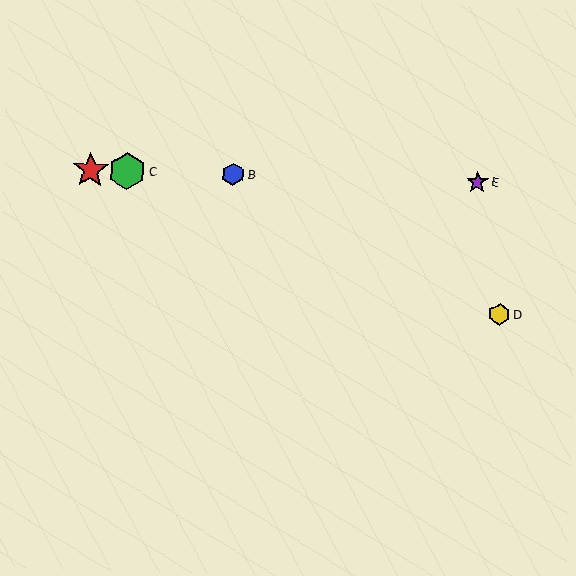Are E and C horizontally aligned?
Yes, both are at y≈182.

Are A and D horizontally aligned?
No, A is at y≈170 and D is at y≈314.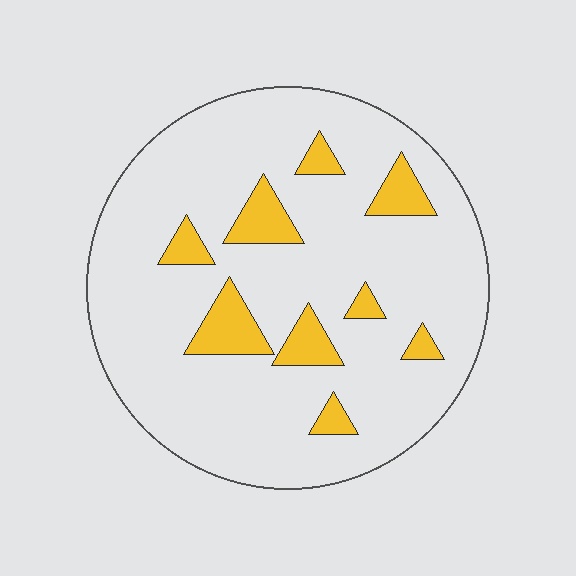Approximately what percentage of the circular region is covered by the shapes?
Approximately 15%.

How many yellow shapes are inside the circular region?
9.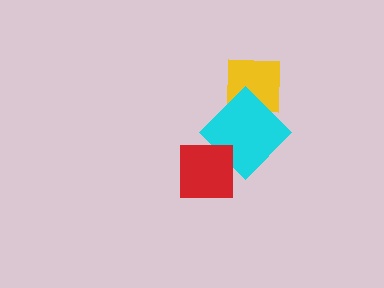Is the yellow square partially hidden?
Yes, it is partially covered by another shape.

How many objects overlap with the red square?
1 object overlaps with the red square.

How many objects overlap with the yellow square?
1 object overlaps with the yellow square.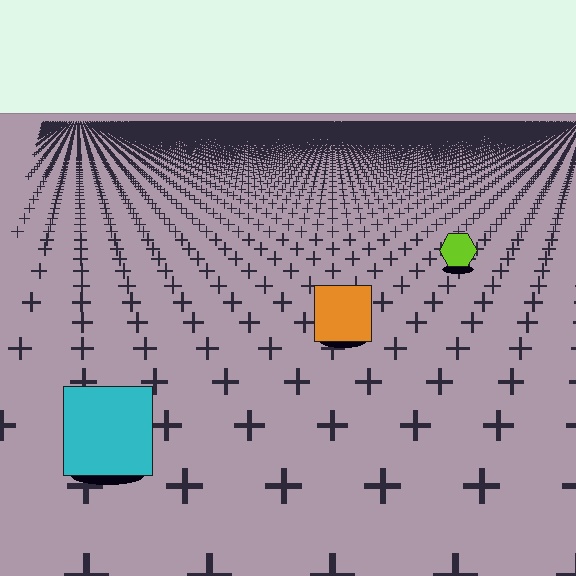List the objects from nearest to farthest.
From nearest to farthest: the cyan square, the orange square, the lime hexagon.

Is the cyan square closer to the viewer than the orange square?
Yes. The cyan square is closer — you can tell from the texture gradient: the ground texture is coarser near it.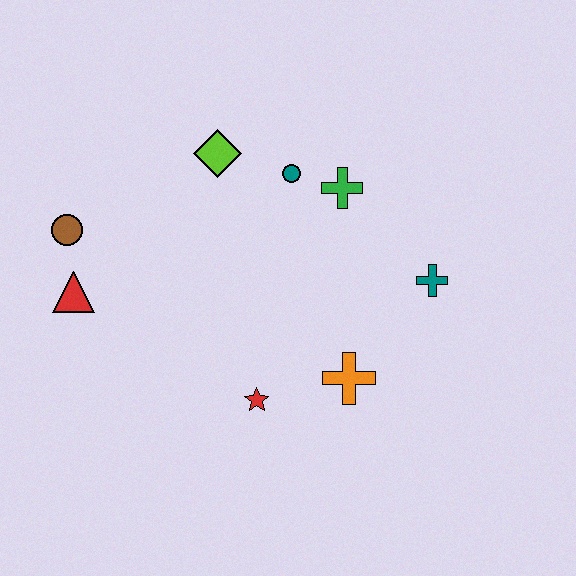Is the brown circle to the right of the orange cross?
No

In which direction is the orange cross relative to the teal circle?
The orange cross is below the teal circle.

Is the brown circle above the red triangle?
Yes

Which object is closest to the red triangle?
The brown circle is closest to the red triangle.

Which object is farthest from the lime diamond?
The orange cross is farthest from the lime diamond.